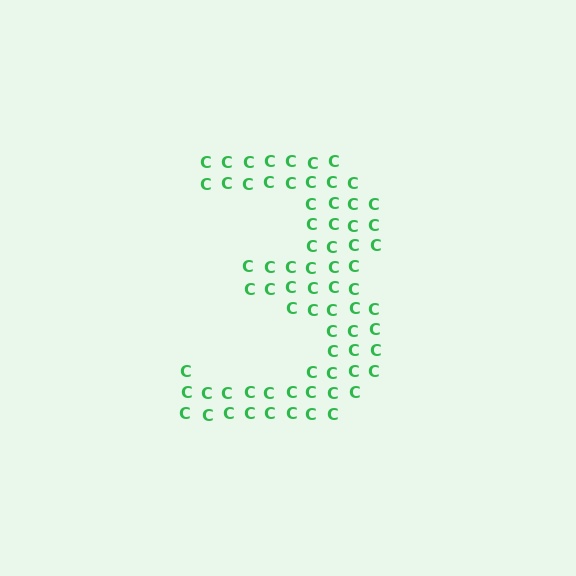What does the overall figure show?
The overall figure shows the digit 3.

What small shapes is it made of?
It is made of small letter C's.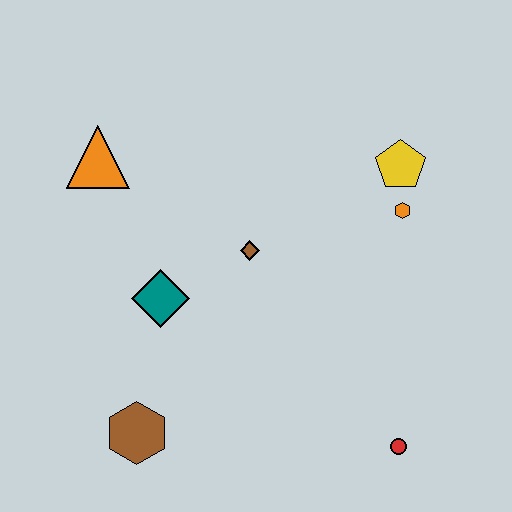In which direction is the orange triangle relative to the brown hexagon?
The orange triangle is above the brown hexagon.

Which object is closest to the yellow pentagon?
The orange hexagon is closest to the yellow pentagon.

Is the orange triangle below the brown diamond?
No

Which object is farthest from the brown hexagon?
The yellow pentagon is farthest from the brown hexagon.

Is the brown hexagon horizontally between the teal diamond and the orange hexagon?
No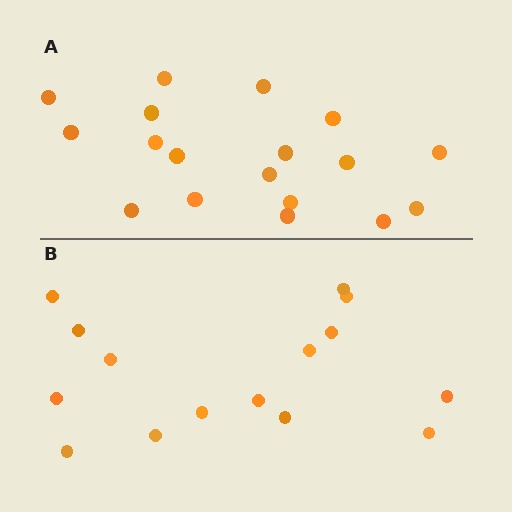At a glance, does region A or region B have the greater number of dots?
Region A (the top region) has more dots.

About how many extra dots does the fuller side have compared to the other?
Region A has just a few more — roughly 2 or 3 more dots than region B.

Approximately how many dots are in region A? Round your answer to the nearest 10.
About 20 dots. (The exact count is 18, which rounds to 20.)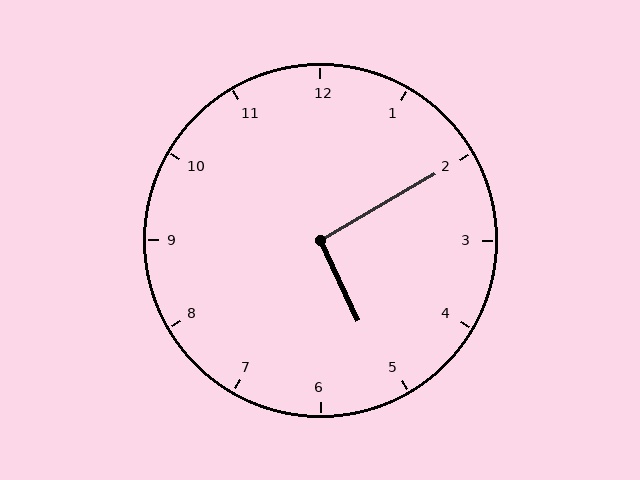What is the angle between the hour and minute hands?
Approximately 95 degrees.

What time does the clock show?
5:10.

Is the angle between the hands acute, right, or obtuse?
It is right.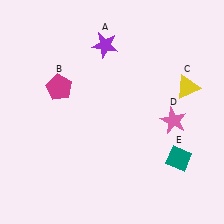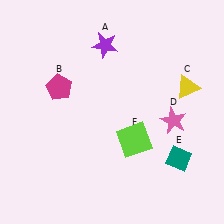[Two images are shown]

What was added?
A lime square (F) was added in Image 2.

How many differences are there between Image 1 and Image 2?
There is 1 difference between the two images.